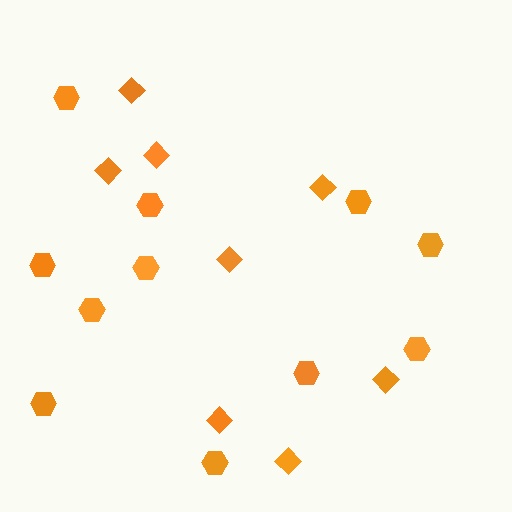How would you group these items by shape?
There are 2 groups: one group of diamonds (8) and one group of hexagons (11).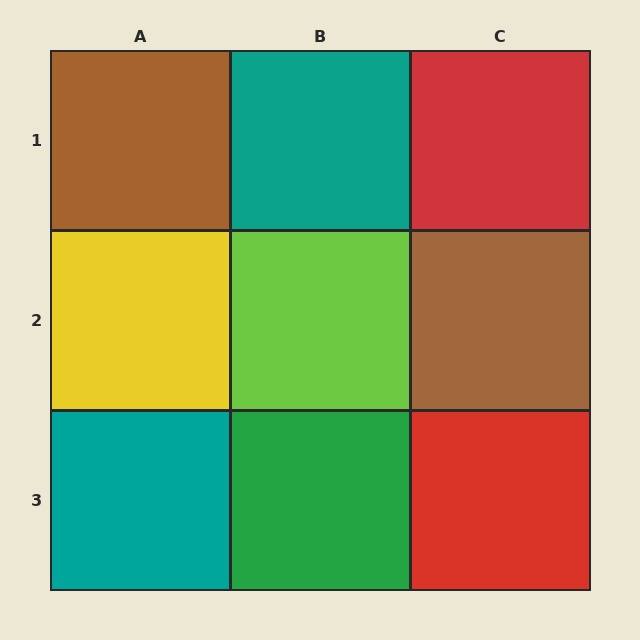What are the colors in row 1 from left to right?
Brown, teal, red.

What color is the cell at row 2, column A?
Yellow.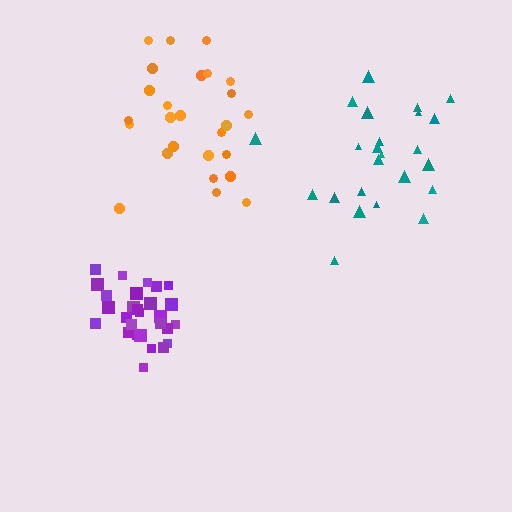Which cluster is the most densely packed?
Purple.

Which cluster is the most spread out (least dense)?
Teal.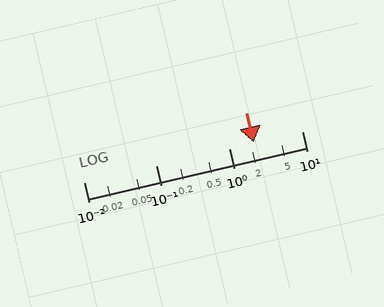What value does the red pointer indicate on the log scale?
The pointer indicates approximately 2.2.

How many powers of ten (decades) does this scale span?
The scale spans 3 decades, from 0.01 to 10.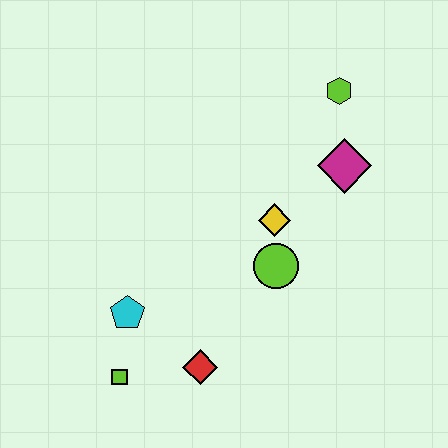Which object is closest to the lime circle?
The yellow diamond is closest to the lime circle.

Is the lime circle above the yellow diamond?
No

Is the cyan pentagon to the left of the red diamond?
Yes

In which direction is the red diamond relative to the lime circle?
The red diamond is below the lime circle.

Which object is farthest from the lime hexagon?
The lime square is farthest from the lime hexagon.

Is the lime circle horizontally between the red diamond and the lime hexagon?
Yes